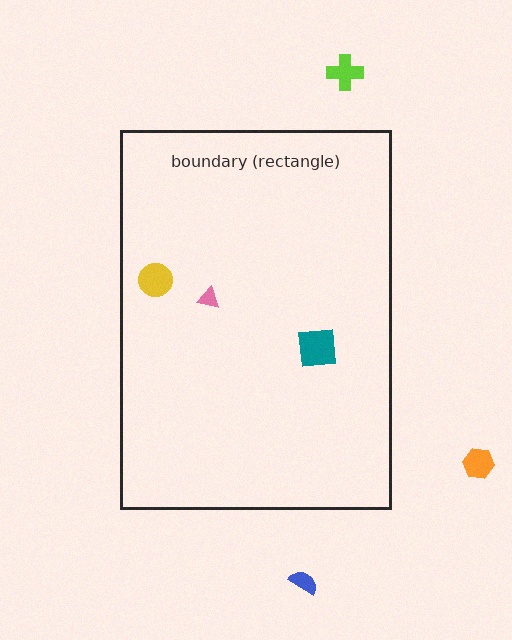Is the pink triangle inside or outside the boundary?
Inside.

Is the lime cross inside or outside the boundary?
Outside.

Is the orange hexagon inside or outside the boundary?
Outside.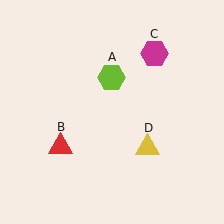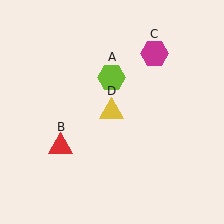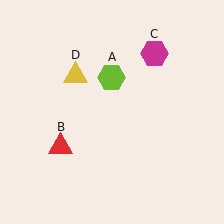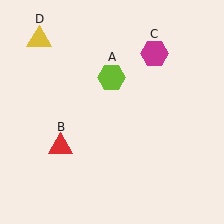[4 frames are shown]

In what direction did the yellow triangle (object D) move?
The yellow triangle (object D) moved up and to the left.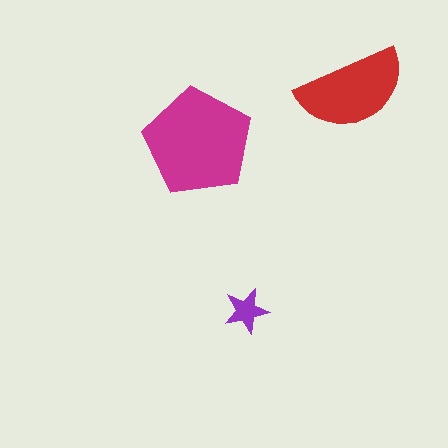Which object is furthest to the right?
The red semicircle is rightmost.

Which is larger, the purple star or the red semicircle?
The red semicircle.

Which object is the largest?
The magenta pentagon.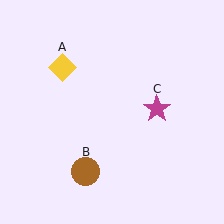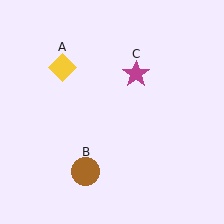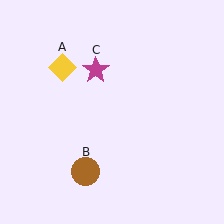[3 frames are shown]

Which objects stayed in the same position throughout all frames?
Yellow diamond (object A) and brown circle (object B) remained stationary.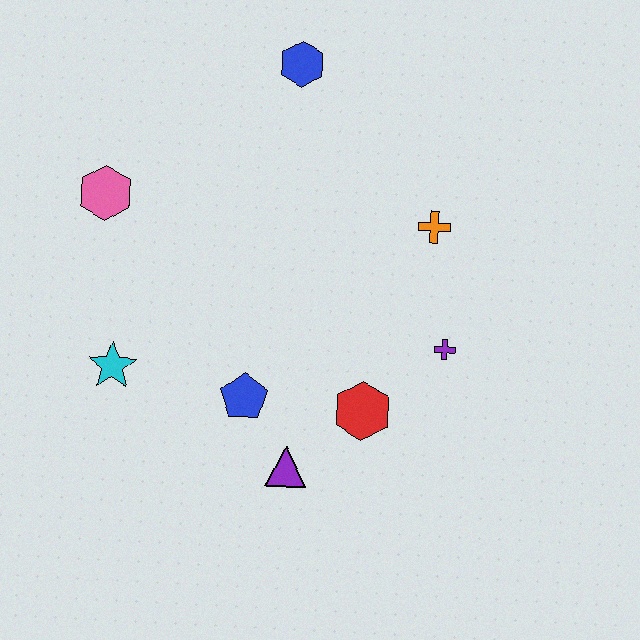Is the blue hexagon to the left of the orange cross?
Yes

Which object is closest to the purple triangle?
The blue pentagon is closest to the purple triangle.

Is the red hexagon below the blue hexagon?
Yes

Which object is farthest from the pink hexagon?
The purple cross is farthest from the pink hexagon.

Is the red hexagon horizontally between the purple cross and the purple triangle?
Yes